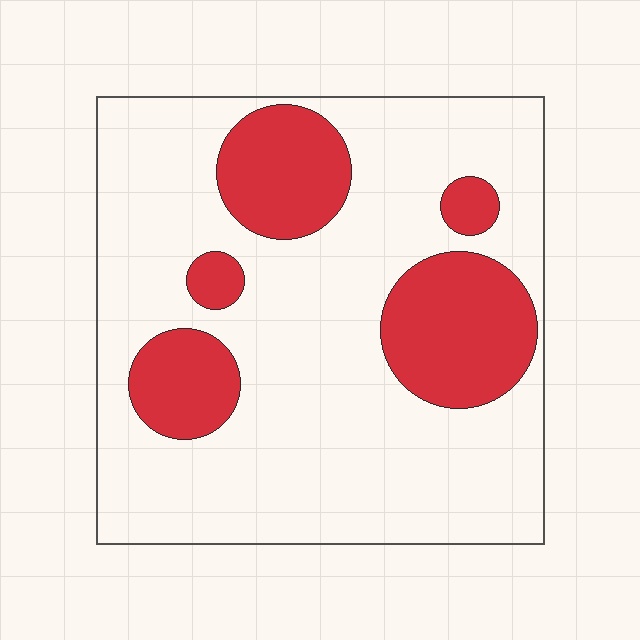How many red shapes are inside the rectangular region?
5.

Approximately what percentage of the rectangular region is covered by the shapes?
Approximately 25%.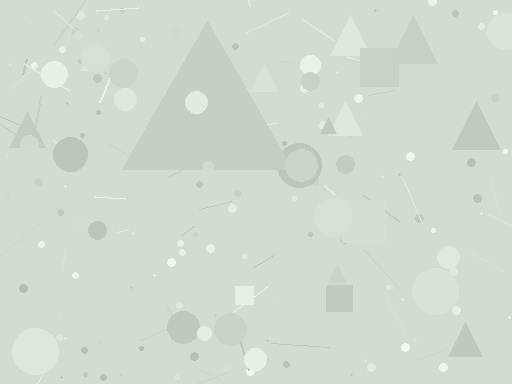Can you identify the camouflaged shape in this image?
The camouflaged shape is a triangle.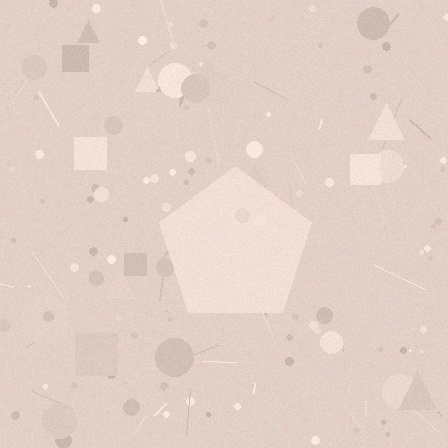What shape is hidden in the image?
A pentagon is hidden in the image.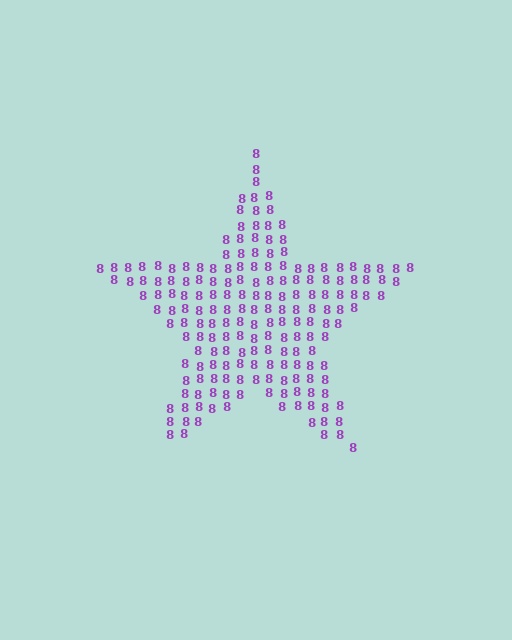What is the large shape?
The large shape is a star.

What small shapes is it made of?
It is made of small digit 8's.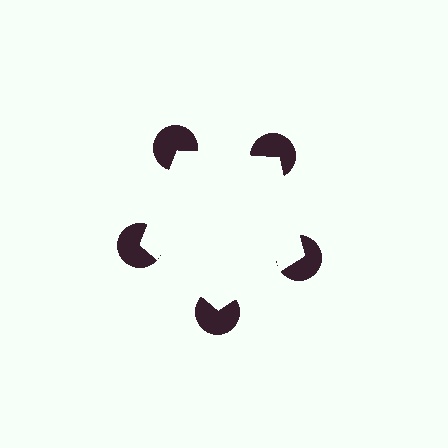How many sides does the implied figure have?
5 sides.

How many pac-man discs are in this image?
There are 5 — one at each vertex of the illusory pentagon.